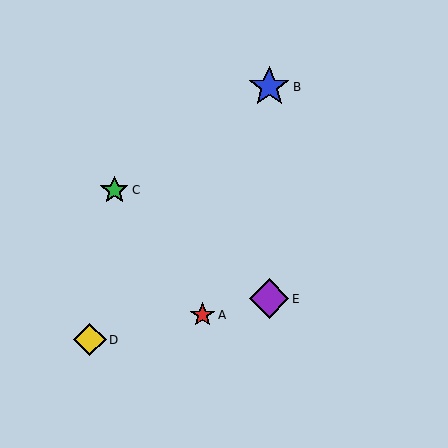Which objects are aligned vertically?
Objects B, E are aligned vertically.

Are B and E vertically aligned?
Yes, both are at x≈269.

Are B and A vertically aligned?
No, B is at x≈269 and A is at x≈202.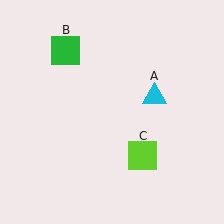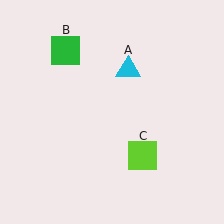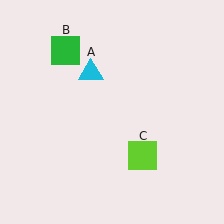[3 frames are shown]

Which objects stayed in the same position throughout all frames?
Green square (object B) and lime square (object C) remained stationary.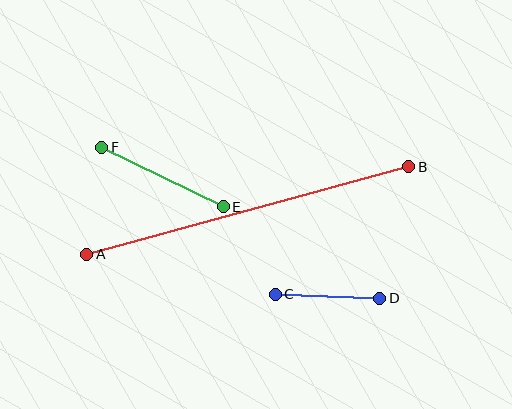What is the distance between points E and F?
The distance is approximately 135 pixels.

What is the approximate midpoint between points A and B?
The midpoint is at approximately (248, 211) pixels.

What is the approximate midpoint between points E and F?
The midpoint is at approximately (162, 177) pixels.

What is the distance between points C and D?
The distance is approximately 105 pixels.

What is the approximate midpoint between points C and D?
The midpoint is at approximately (327, 296) pixels.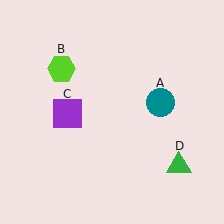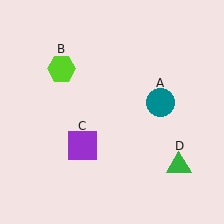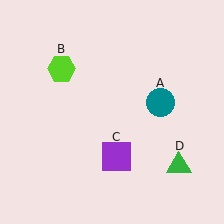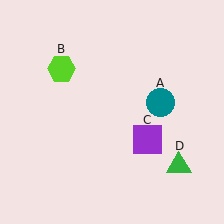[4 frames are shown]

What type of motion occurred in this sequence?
The purple square (object C) rotated counterclockwise around the center of the scene.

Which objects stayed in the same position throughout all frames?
Teal circle (object A) and lime hexagon (object B) and green triangle (object D) remained stationary.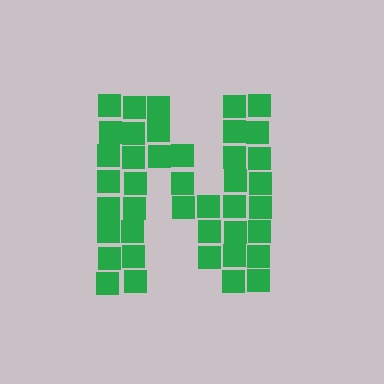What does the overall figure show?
The overall figure shows the letter N.